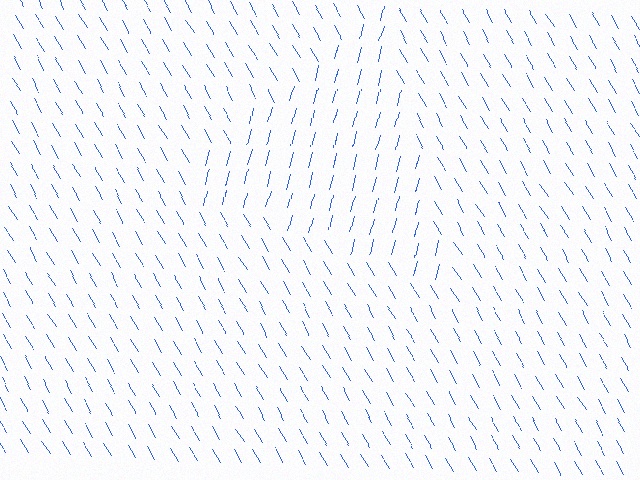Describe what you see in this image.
The image is filled with small blue line segments. A triangle region in the image has lines oriented differently from the surrounding lines, creating a visible texture boundary.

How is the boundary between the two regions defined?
The boundary is defined purely by a change in line orientation (approximately 45 degrees difference). All lines are the same color and thickness.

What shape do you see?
I see a triangle.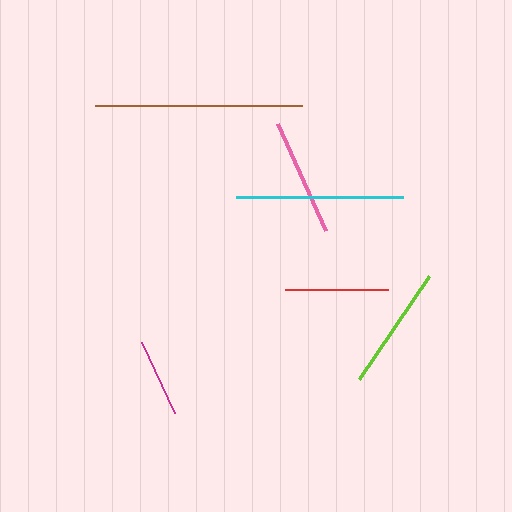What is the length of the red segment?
The red segment is approximately 103 pixels long.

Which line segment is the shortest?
The magenta line is the shortest at approximately 79 pixels.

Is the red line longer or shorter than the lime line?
The lime line is longer than the red line.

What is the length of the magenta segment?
The magenta segment is approximately 79 pixels long.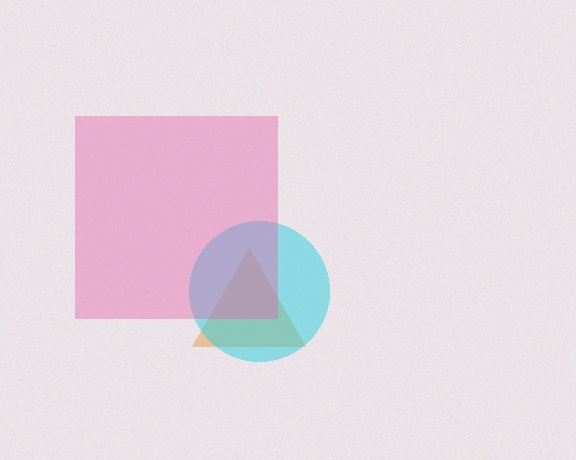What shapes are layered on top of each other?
The layered shapes are: an orange triangle, a cyan circle, a pink square.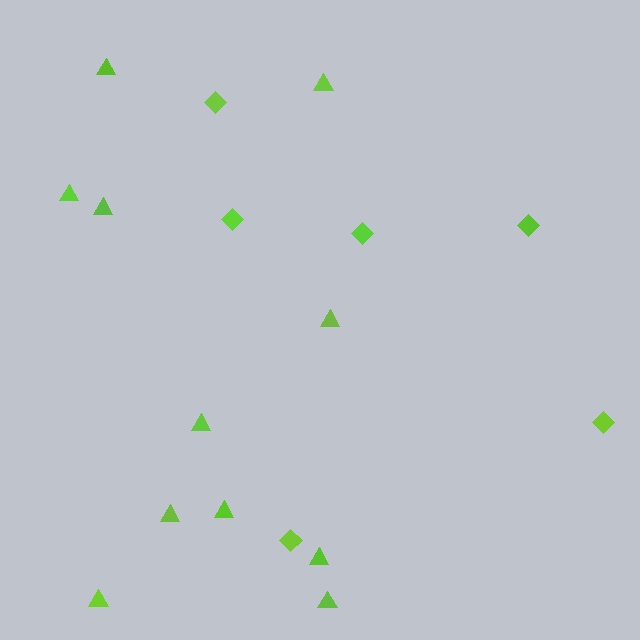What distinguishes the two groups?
There are 2 groups: one group of diamonds (6) and one group of triangles (11).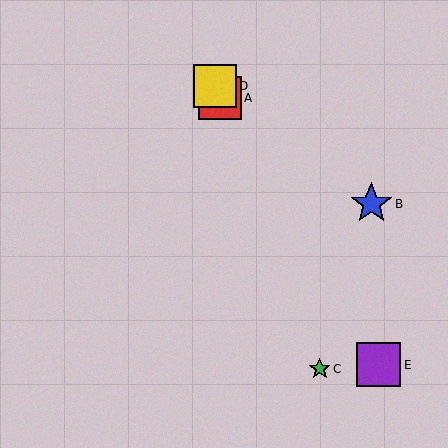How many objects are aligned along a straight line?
3 objects (A, C, D) are aligned along a straight line.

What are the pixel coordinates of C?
Object C is at (320, 369).